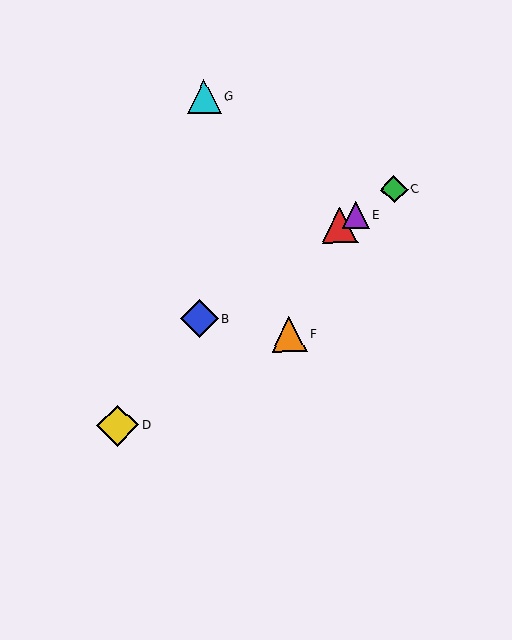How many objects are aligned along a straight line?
4 objects (A, B, C, E) are aligned along a straight line.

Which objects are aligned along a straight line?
Objects A, B, C, E are aligned along a straight line.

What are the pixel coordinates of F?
Object F is at (289, 335).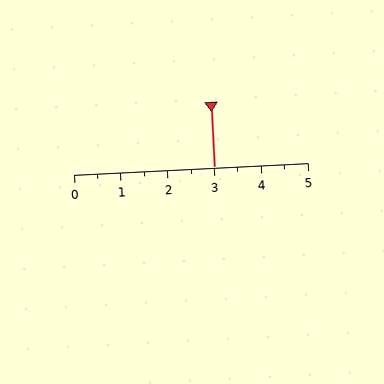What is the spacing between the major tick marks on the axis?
The major ticks are spaced 1 apart.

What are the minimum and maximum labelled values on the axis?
The axis runs from 0 to 5.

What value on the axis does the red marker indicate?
The marker indicates approximately 3.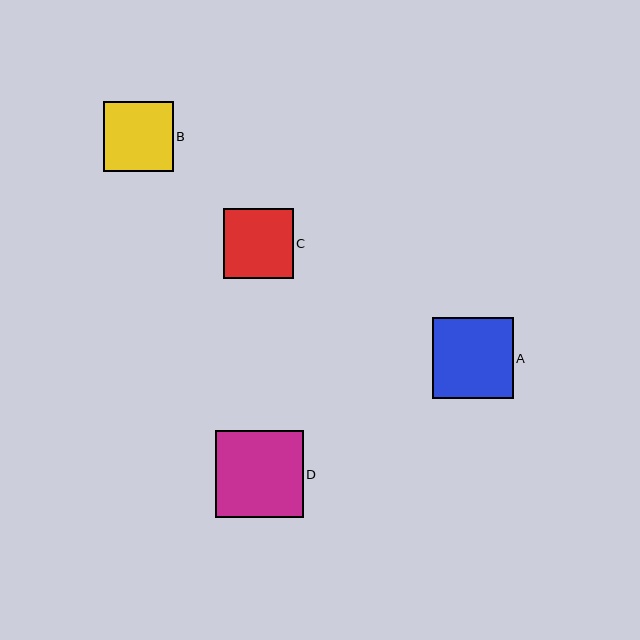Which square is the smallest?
Square C is the smallest with a size of approximately 70 pixels.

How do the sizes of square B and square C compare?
Square B and square C are approximately the same size.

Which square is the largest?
Square D is the largest with a size of approximately 87 pixels.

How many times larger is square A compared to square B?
Square A is approximately 1.2 times the size of square B.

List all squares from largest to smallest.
From largest to smallest: D, A, B, C.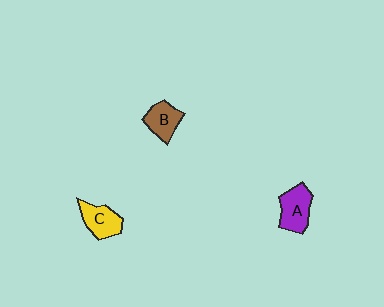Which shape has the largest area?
Shape A (purple).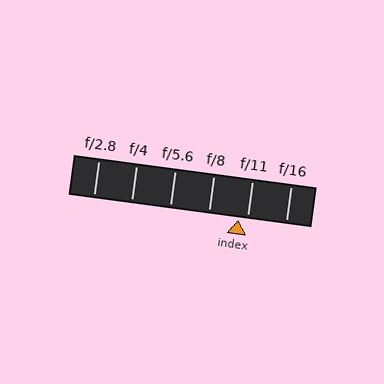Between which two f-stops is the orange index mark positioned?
The index mark is between f/8 and f/11.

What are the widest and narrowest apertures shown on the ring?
The widest aperture shown is f/2.8 and the narrowest is f/16.